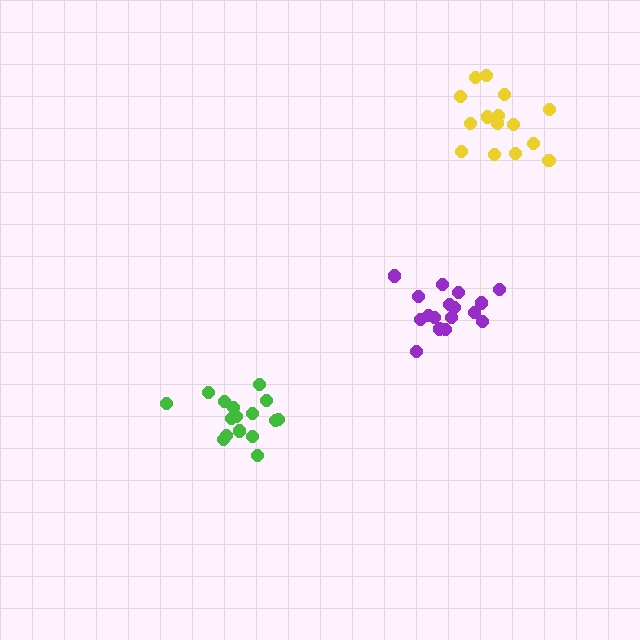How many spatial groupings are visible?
There are 3 spatial groupings.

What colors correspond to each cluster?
The clusters are colored: purple, green, yellow.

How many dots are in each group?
Group 1: 17 dots, Group 2: 16 dots, Group 3: 15 dots (48 total).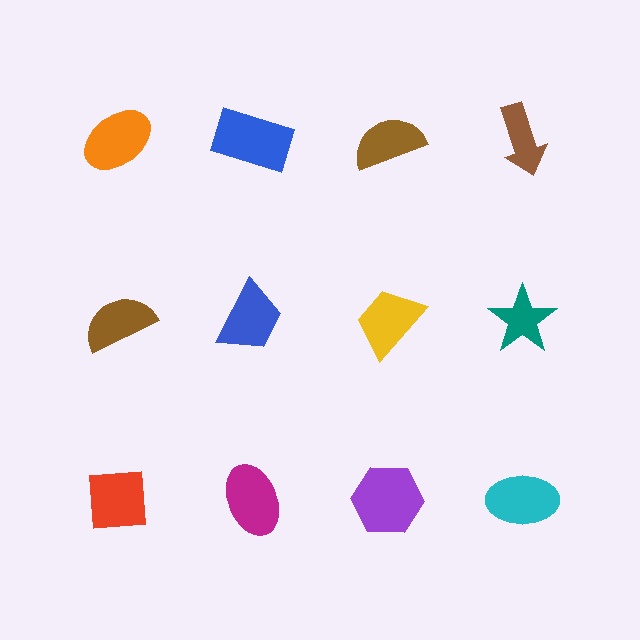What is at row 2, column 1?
A brown semicircle.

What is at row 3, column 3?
A purple hexagon.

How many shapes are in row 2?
4 shapes.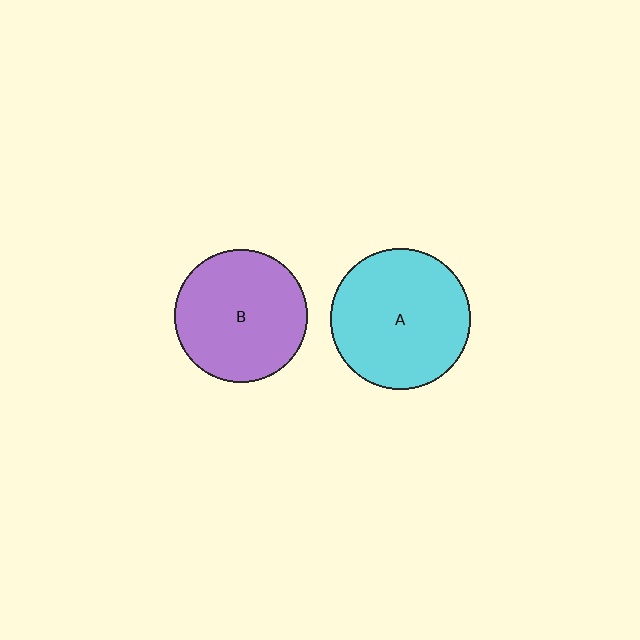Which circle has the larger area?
Circle A (cyan).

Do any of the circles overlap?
No, none of the circles overlap.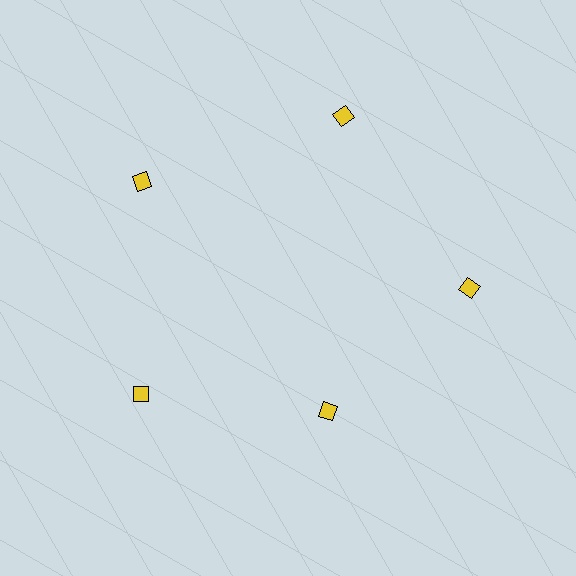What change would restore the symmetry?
The symmetry would be restored by moving it outward, back onto the ring so that all 5 diamonds sit at equal angles and equal distance from the center.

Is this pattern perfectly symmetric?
No. The 5 yellow diamonds are arranged in a ring, but one element near the 5 o'clock position is pulled inward toward the center, breaking the 5-fold rotational symmetry.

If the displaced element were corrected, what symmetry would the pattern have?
It would have 5-fold rotational symmetry — the pattern would map onto itself every 72 degrees.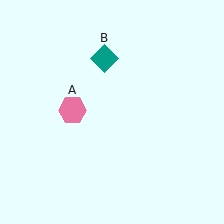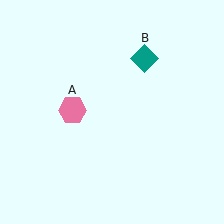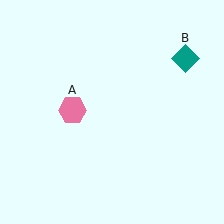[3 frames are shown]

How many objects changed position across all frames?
1 object changed position: teal diamond (object B).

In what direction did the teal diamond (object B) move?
The teal diamond (object B) moved right.